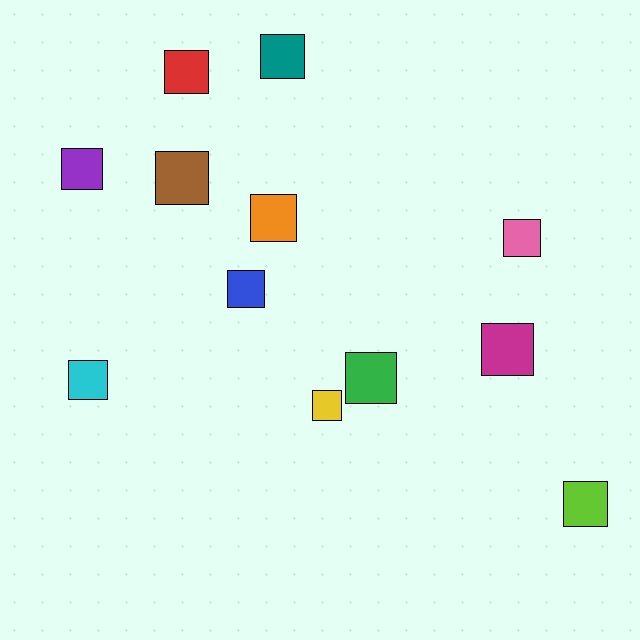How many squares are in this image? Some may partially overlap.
There are 12 squares.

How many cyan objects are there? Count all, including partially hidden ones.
There is 1 cyan object.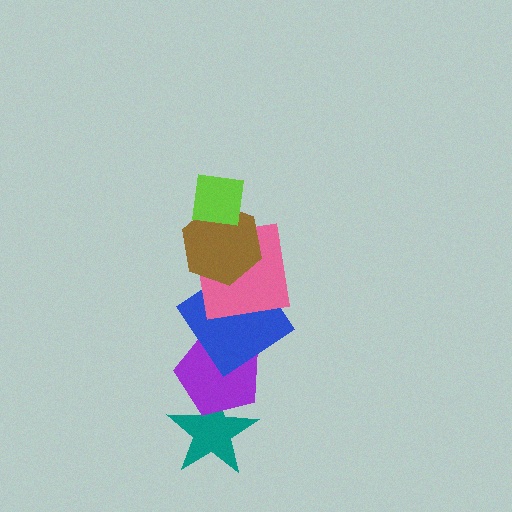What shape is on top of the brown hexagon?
The lime square is on top of the brown hexagon.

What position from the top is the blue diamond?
The blue diamond is 4th from the top.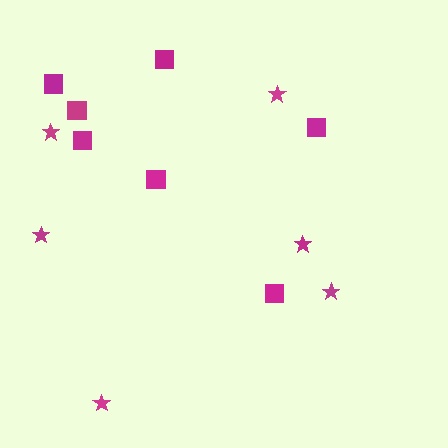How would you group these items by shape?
There are 2 groups: one group of stars (6) and one group of squares (7).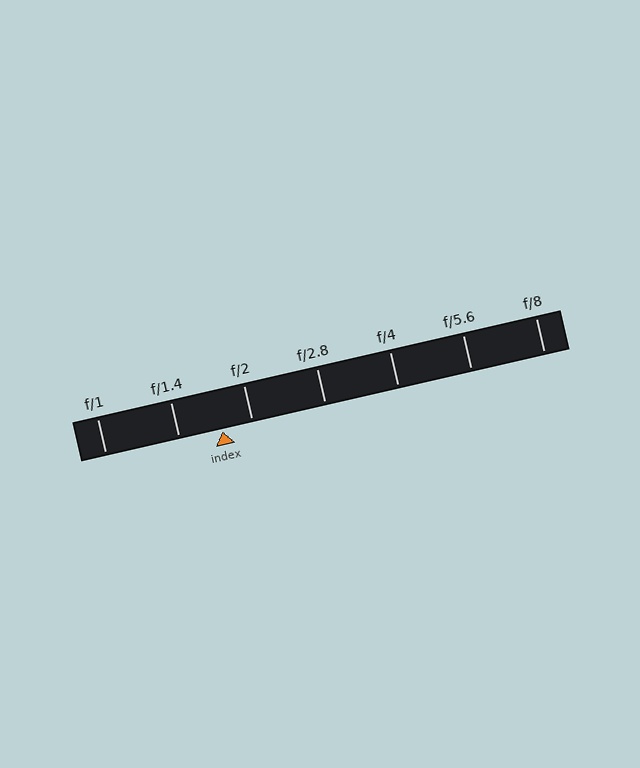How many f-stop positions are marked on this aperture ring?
There are 7 f-stop positions marked.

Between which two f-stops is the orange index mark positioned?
The index mark is between f/1.4 and f/2.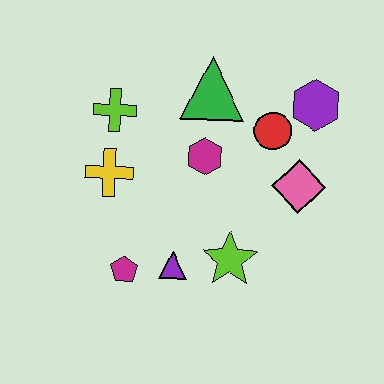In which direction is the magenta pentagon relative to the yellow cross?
The magenta pentagon is below the yellow cross.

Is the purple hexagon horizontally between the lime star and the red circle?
No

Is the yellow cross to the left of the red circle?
Yes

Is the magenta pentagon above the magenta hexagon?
No